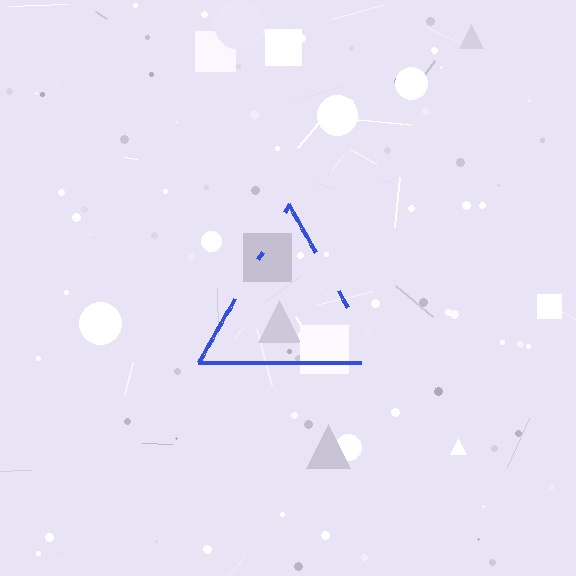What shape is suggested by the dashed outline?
The dashed outline suggests a triangle.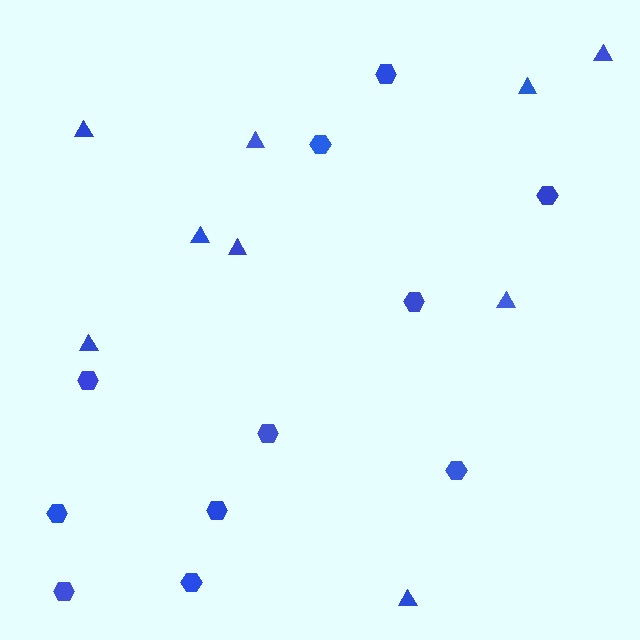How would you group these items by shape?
There are 2 groups: one group of triangles (9) and one group of hexagons (11).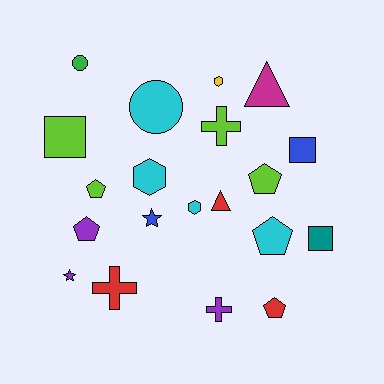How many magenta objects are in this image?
There is 1 magenta object.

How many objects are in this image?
There are 20 objects.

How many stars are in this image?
There are 2 stars.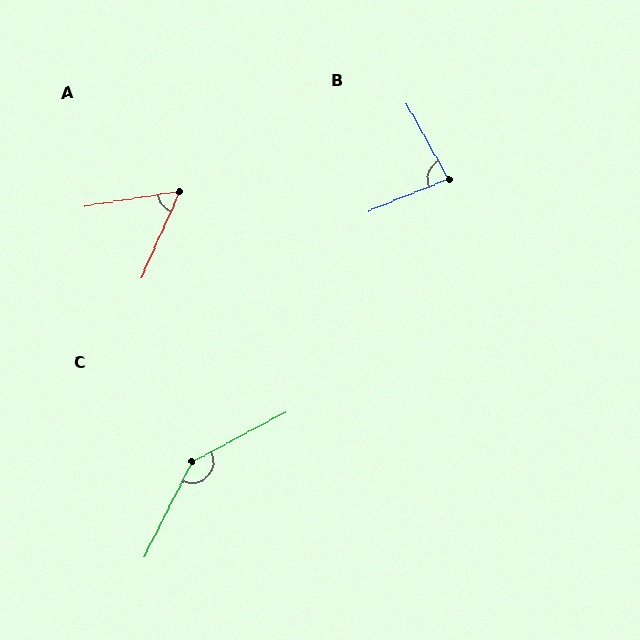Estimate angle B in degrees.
Approximately 83 degrees.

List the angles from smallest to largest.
A (57°), B (83°), C (144°).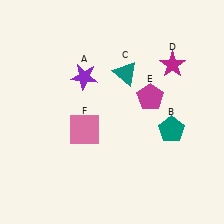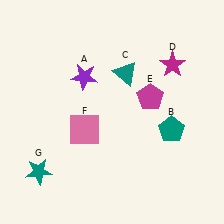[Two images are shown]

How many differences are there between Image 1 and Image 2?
There is 1 difference between the two images.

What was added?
A teal star (G) was added in Image 2.